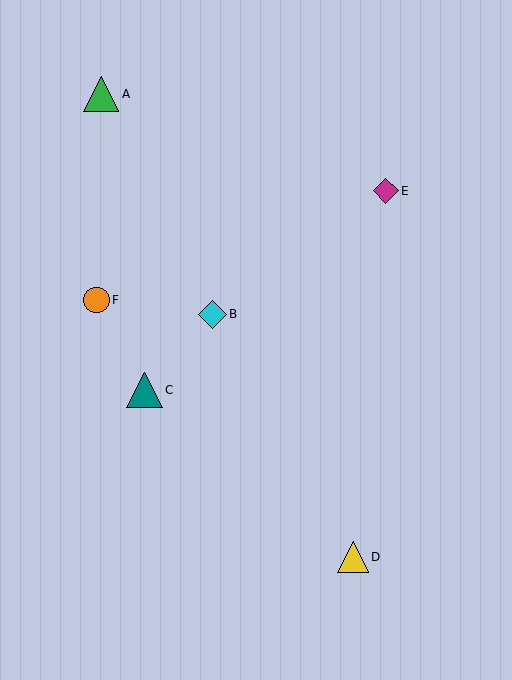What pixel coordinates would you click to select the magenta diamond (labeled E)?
Click at (386, 191) to select the magenta diamond E.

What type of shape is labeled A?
Shape A is a green triangle.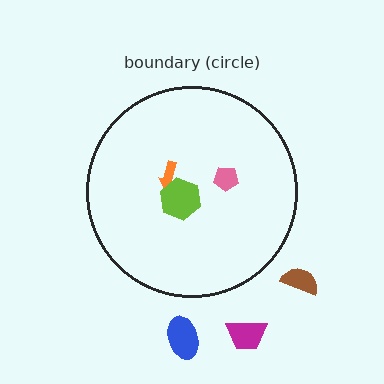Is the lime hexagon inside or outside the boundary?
Inside.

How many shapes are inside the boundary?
3 inside, 3 outside.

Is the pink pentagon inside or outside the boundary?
Inside.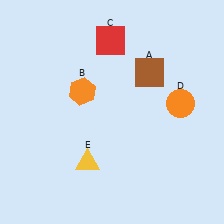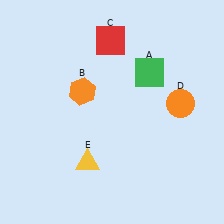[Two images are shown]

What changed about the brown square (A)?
In Image 1, A is brown. In Image 2, it changed to green.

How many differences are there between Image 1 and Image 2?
There is 1 difference between the two images.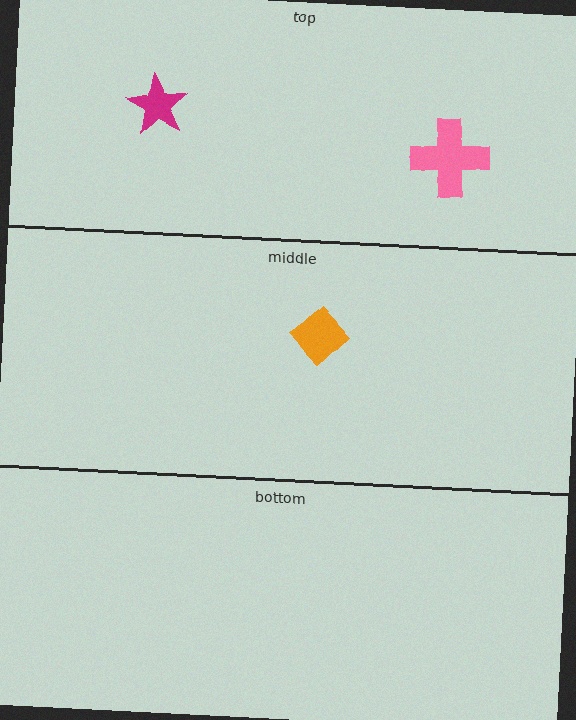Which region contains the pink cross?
The top region.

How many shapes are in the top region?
2.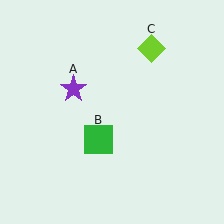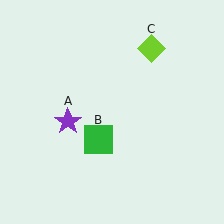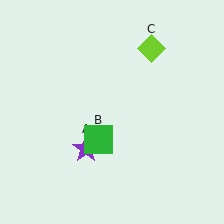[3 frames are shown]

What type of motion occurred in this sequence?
The purple star (object A) rotated counterclockwise around the center of the scene.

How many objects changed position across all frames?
1 object changed position: purple star (object A).